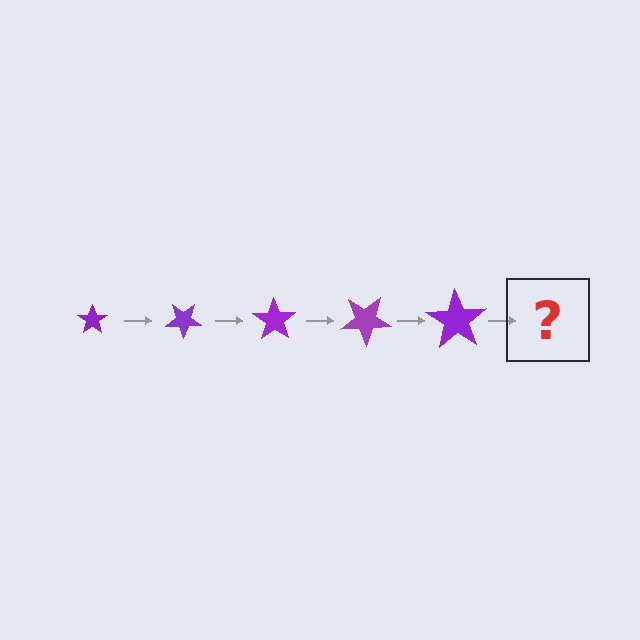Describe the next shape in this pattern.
It should be a star, larger than the previous one and rotated 175 degrees from the start.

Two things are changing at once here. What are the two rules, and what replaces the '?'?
The two rules are that the star grows larger each step and it rotates 35 degrees each step. The '?' should be a star, larger than the previous one and rotated 175 degrees from the start.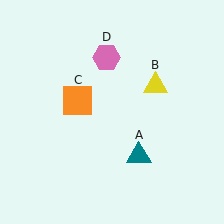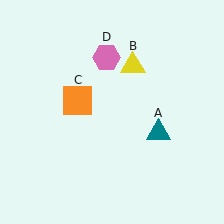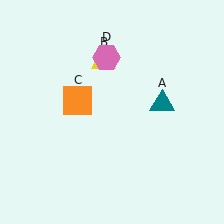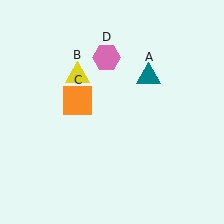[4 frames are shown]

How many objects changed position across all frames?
2 objects changed position: teal triangle (object A), yellow triangle (object B).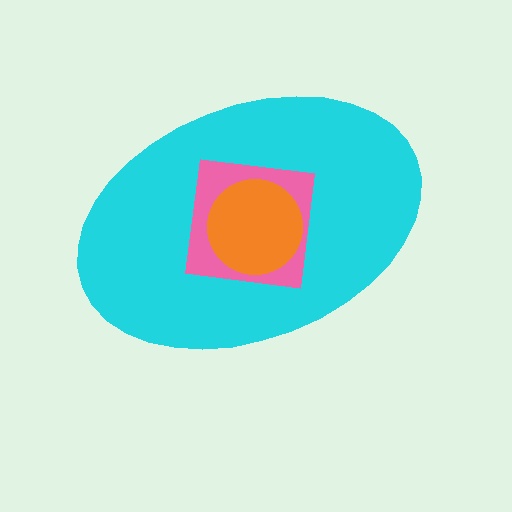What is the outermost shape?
The cyan ellipse.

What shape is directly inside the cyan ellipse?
The pink square.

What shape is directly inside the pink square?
The orange circle.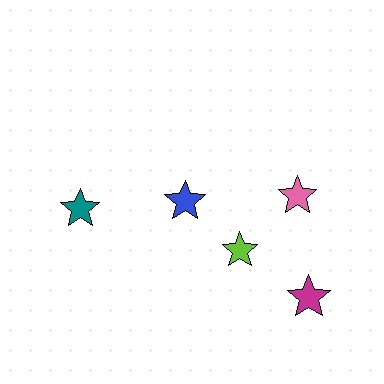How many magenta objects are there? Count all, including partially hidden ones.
There is 1 magenta object.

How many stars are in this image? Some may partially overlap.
There are 5 stars.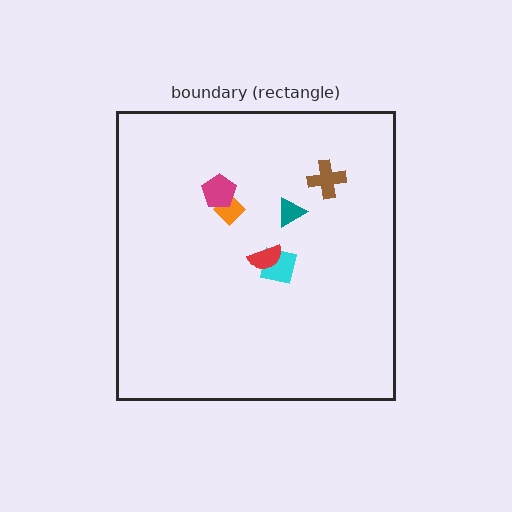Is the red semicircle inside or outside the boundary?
Inside.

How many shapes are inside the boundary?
6 inside, 0 outside.